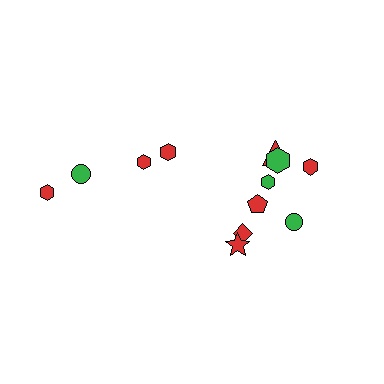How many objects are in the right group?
There are 8 objects.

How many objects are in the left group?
There are 4 objects.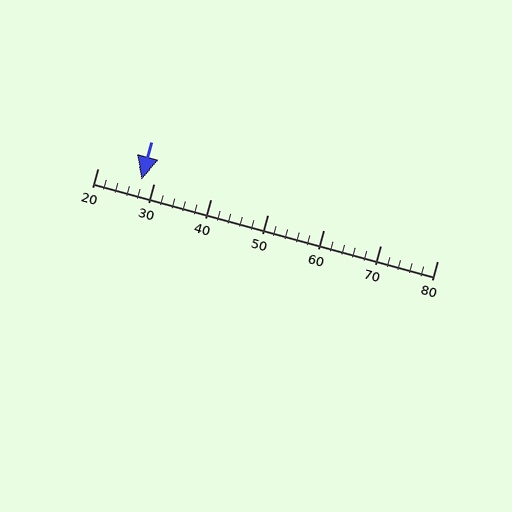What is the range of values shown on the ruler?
The ruler shows values from 20 to 80.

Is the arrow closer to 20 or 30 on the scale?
The arrow is closer to 30.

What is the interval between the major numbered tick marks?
The major tick marks are spaced 10 units apart.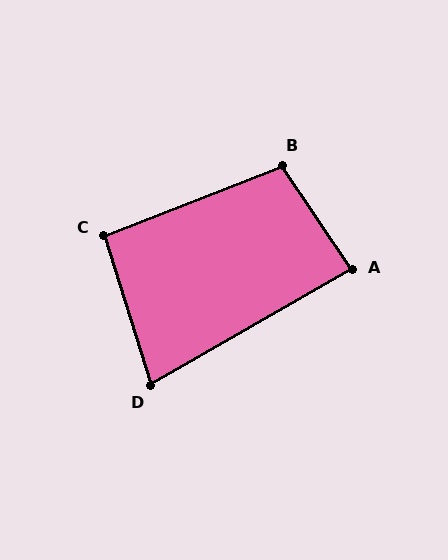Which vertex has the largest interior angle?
B, at approximately 102 degrees.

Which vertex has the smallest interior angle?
D, at approximately 78 degrees.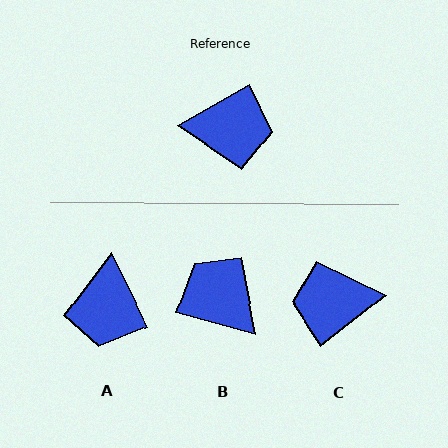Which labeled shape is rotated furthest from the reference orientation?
C, about 171 degrees away.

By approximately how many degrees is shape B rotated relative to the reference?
Approximately 135 degrees counter-clockwise.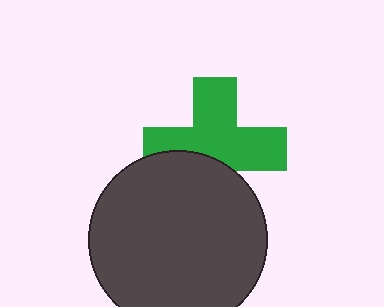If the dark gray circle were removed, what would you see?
You would see the complete green cross.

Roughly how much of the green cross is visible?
Most of it is visible (roughly 65%).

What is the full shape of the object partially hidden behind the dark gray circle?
The partially hidden object is a green cross.